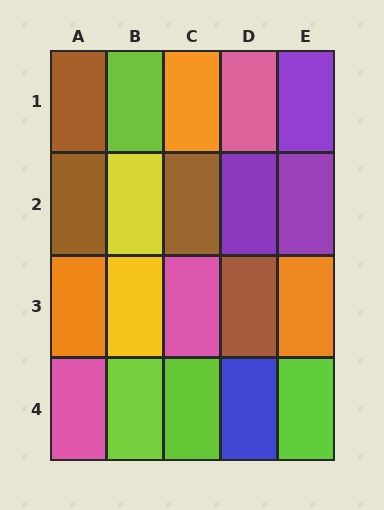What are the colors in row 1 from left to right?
Brown, lime, orange, pink, purple.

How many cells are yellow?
2 cells are yellow.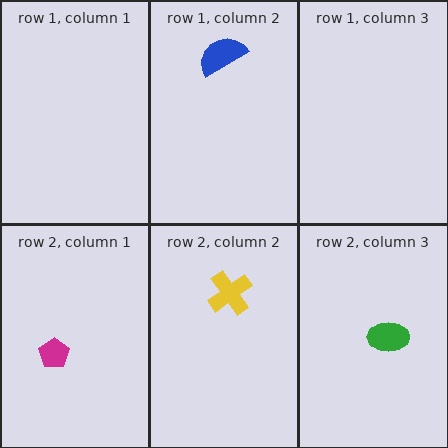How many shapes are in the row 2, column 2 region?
1.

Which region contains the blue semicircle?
The row 1, column 2 region.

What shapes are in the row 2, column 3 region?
The green ellipse.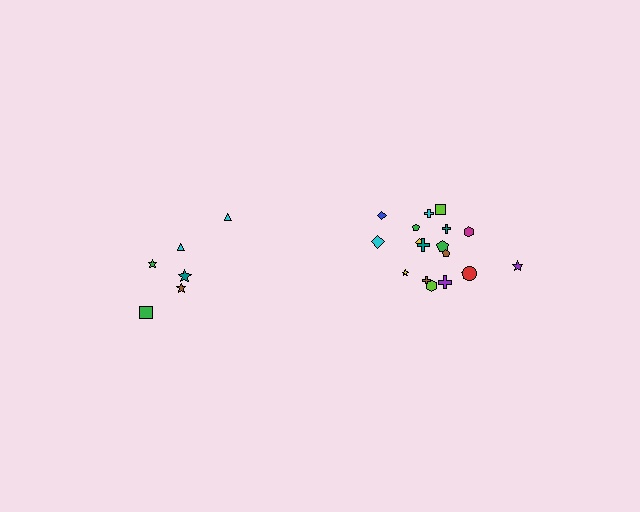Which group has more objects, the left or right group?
The right group.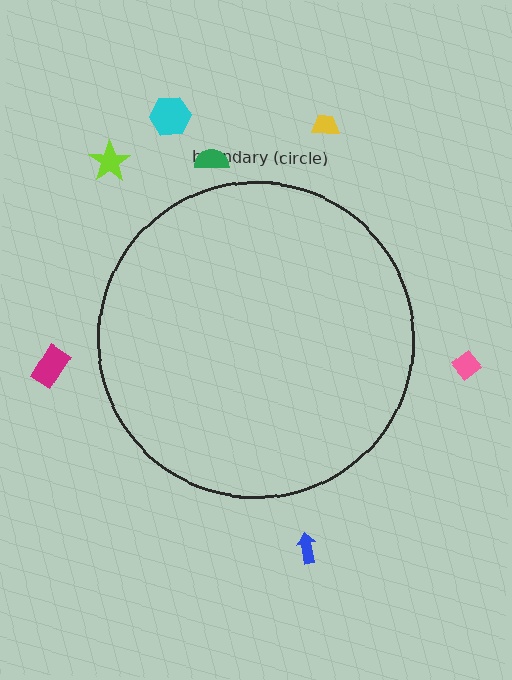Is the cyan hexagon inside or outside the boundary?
Outside.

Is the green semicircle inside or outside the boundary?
Outside.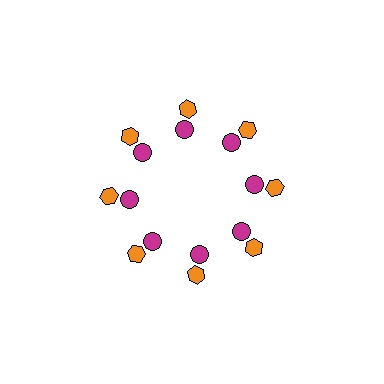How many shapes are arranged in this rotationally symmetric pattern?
There are 16 shapes, arranged in 8 groups of 2.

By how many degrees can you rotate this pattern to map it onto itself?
The pattern maps onto itself every 45 degrees of rotation.